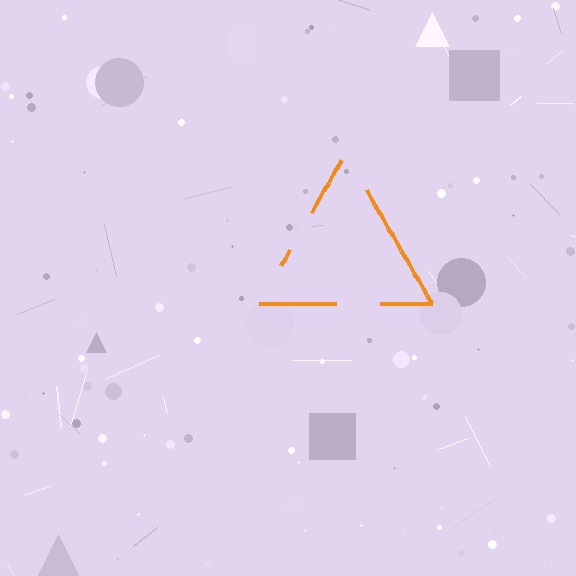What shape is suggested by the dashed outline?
The dashed outline suggests a triangle.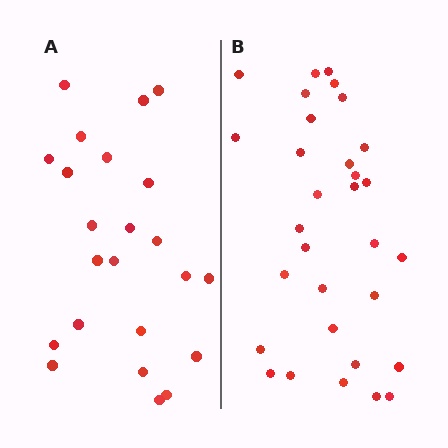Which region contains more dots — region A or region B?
Region B (the right region) has more dots.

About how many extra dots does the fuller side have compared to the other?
Region B has roughly 8 or so more dots than region A.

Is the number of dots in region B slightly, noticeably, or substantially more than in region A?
Region B has noticeably more, but not dramatically so. The ratio is roughly 1.3 to 1.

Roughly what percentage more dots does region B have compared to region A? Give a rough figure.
About 35% more.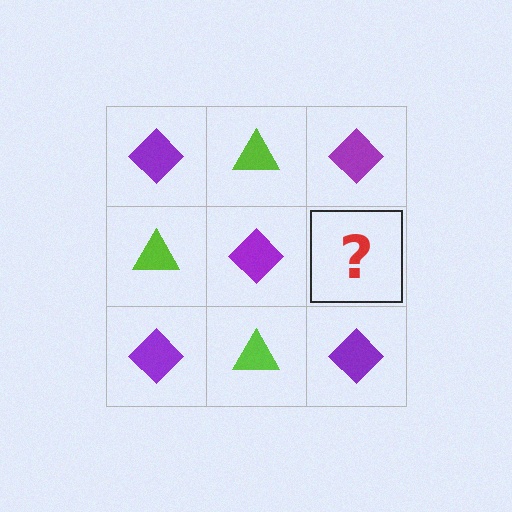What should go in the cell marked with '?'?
The missing cell should contain a lime triangle.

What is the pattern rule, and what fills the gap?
The rule is that it alternates purple diamond and lime triangle in a checkerboard pattern. The gap should be filled with a lime triangle.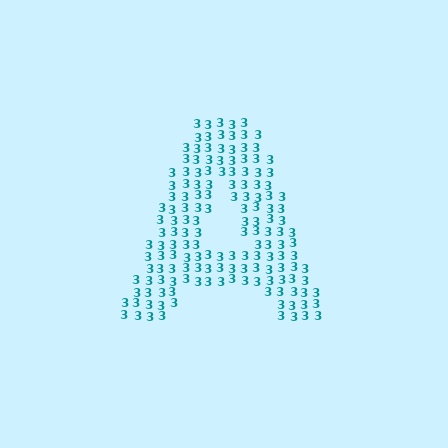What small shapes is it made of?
It is made of small digit 3's.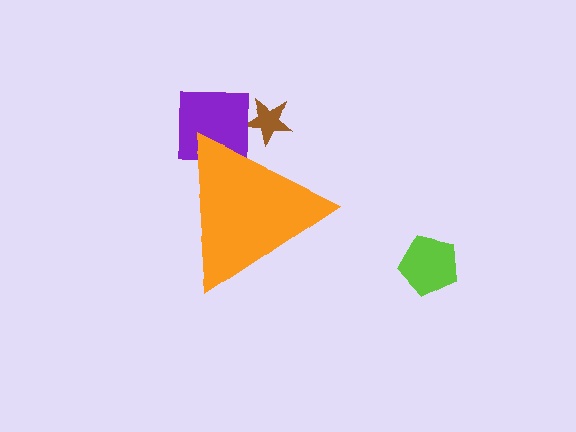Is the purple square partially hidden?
Yes, the purple square is partially hidden behind the orange triangle.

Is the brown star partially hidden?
Yes, the brown star is partially hidden behind the orange triangle.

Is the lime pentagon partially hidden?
No, the lime pentagon is fully visible.